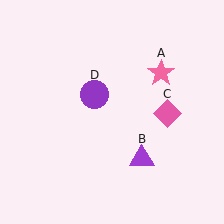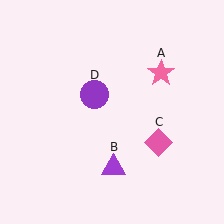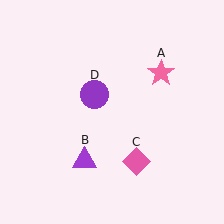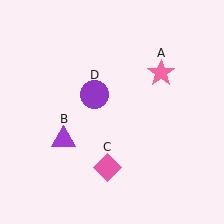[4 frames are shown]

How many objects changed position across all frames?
2 objects changed position: purple triangle (object B), pink diamond (object C).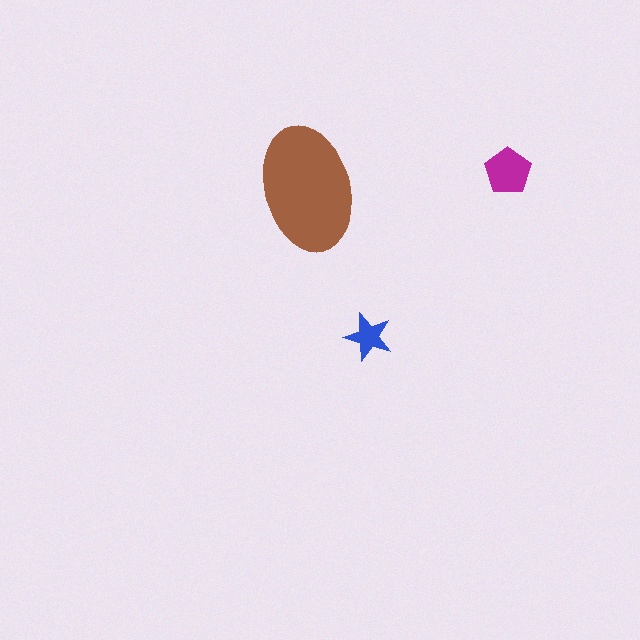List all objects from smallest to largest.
The blue star, the magenta pentagon, the brown ellipse.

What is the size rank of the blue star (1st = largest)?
3rd.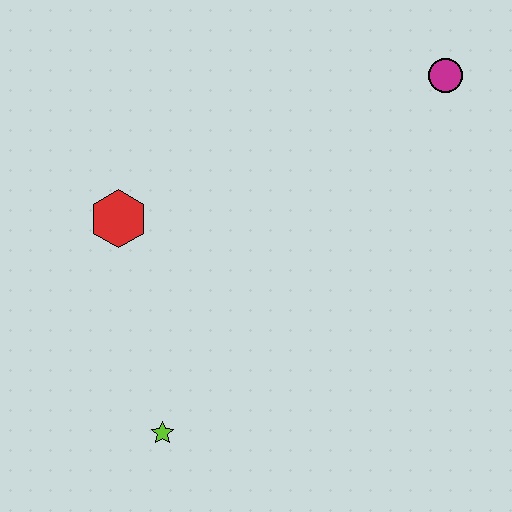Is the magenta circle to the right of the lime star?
Yes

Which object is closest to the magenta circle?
The red hexagon is closest to the magenta circle.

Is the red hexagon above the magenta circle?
No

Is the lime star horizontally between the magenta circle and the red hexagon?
Yes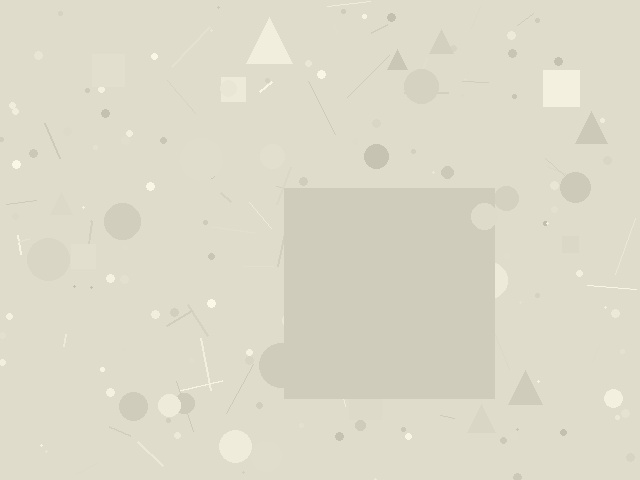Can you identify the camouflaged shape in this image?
The camouflaged shape is a square.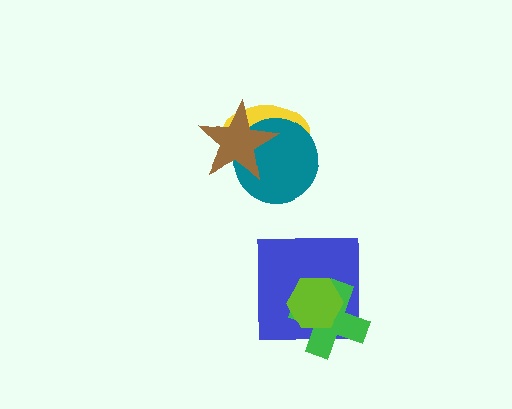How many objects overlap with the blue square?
2 objects overlap with the blue square.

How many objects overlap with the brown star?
2 objects overlap with the brown star.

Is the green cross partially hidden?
Yes, it is partially covered by another shape.